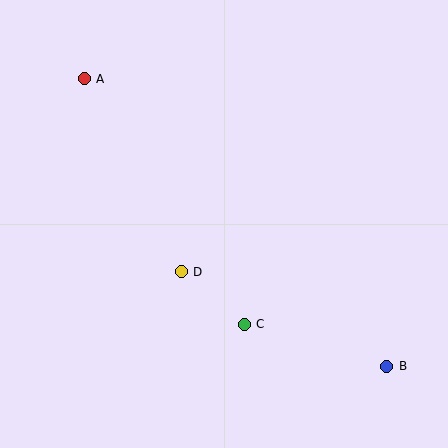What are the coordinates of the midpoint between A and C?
The midpoint between A and C is at (164, 202).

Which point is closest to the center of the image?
Point D at (181, 272) is closest to the center.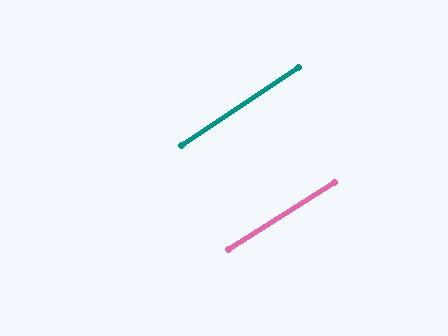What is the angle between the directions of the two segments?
Approximately 1 degree.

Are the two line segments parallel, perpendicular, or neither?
Parallel — their directions differ by only 1.3°.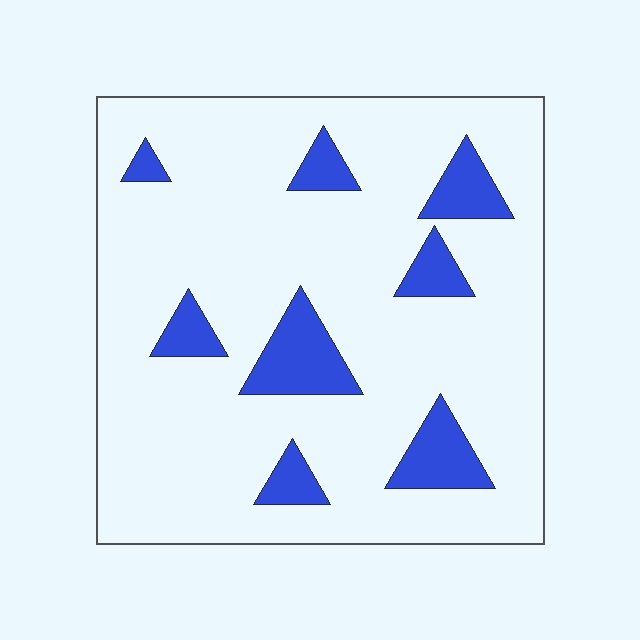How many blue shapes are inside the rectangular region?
8.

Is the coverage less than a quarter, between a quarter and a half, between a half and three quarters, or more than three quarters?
Less than a quarter.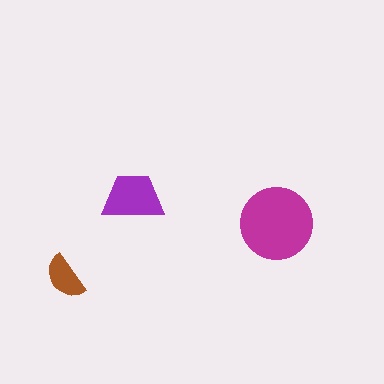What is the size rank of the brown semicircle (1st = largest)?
3rd.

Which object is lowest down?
The brown semicircle is bottommost.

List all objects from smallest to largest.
The brown semicircle, the purple trapezoid, the magenta circle.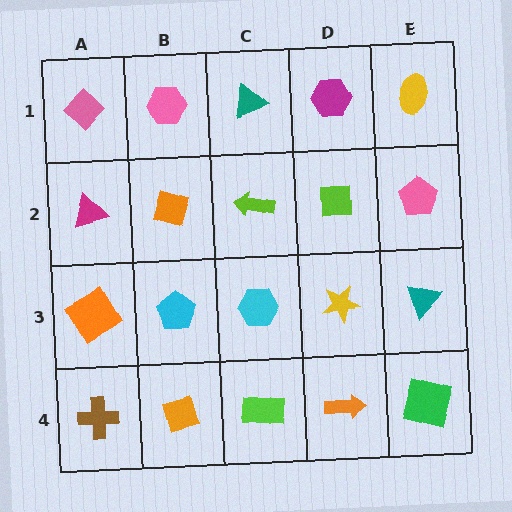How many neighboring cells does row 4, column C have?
3.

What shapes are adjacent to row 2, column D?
A magenta hexagon (row 1, column D), a yellow star (row 3, column D), a lime arrow (row 2, column C), a pink pentagon (row 2, column E).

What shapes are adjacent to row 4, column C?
A cyan hexagon (row 3, column C), an orange diamond (row 4, column B), an orange arrow (row 4, column D).